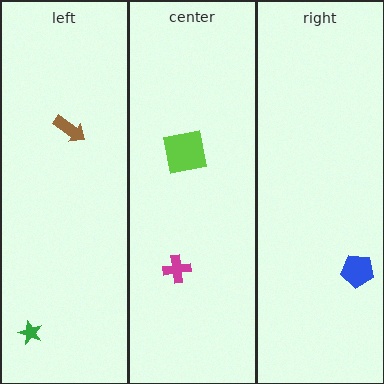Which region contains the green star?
The left region.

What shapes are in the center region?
The lime square, the magenta cross.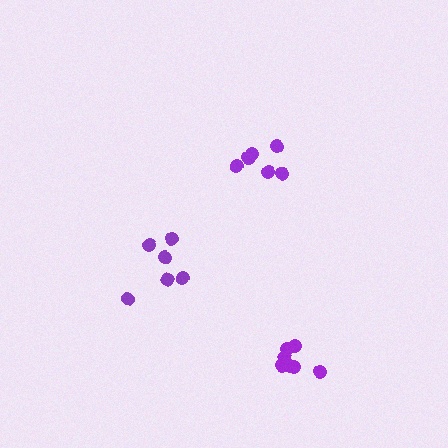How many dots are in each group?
Group 1: 8 dots, Group 2: 6 dots, Group 3: 7 dots (21 total).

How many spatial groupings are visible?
There are 3 spatial groupings.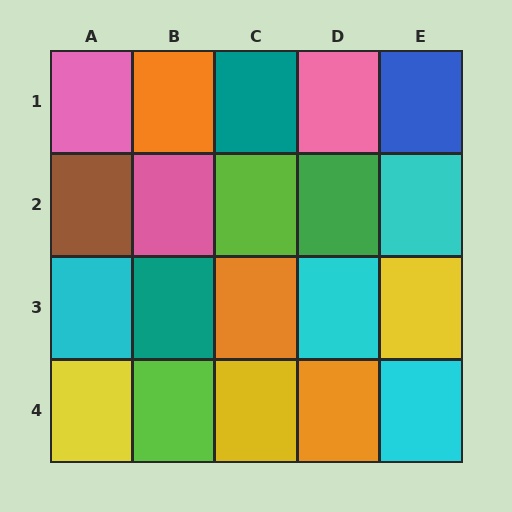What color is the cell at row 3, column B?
Teal.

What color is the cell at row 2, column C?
Lime.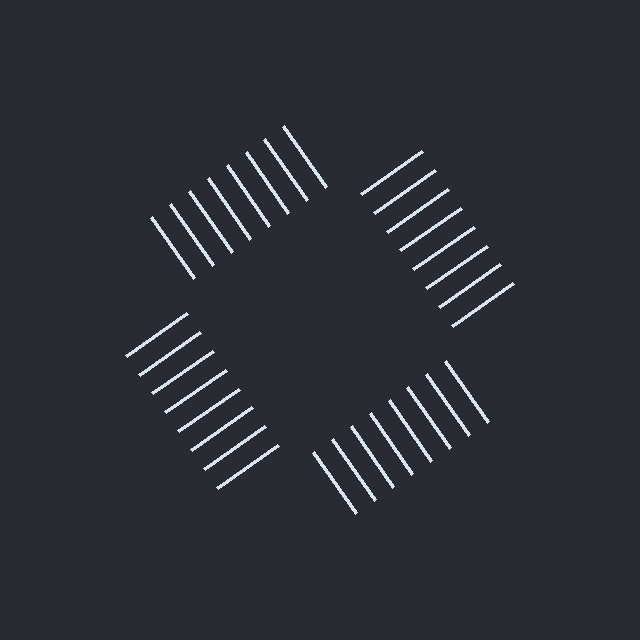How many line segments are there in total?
32 — 8 along each of the 4 edges.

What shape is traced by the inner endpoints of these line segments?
An illusory square — the line segments terminate on its edges but no continuous stroke is drawn.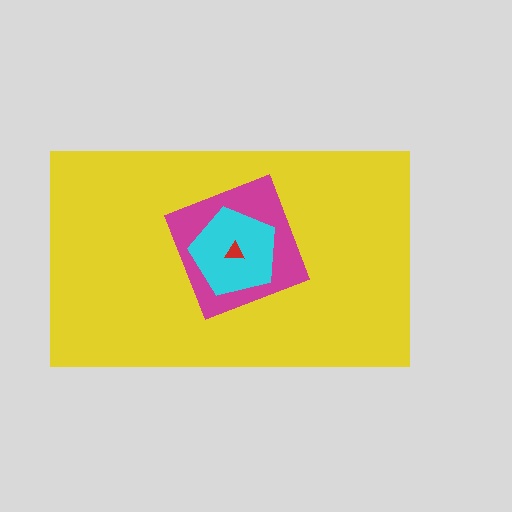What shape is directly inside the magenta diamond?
The cyan pentagon.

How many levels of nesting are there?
4.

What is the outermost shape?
The yellow rectangle.